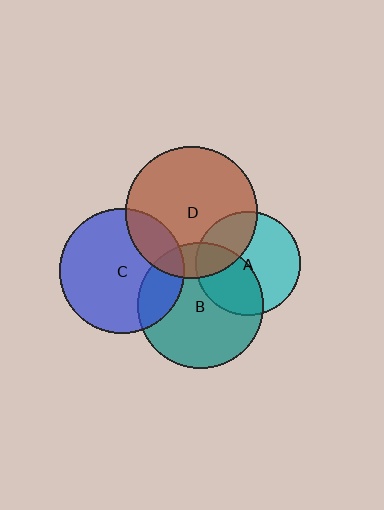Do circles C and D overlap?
Yes.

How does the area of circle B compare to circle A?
Approximately 1.5 times.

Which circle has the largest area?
Circle D (brown).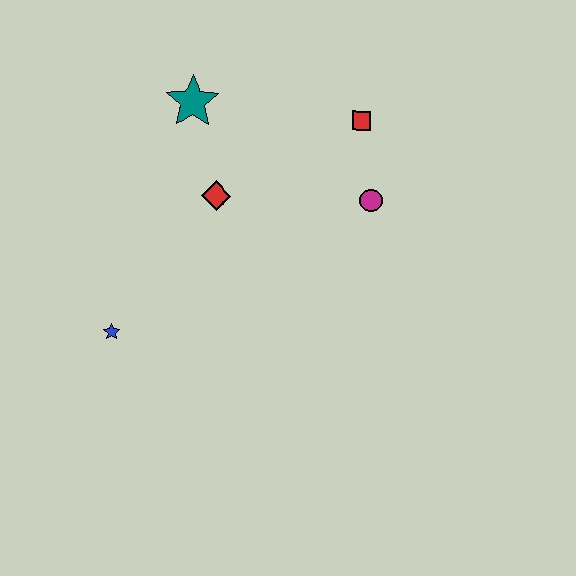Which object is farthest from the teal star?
The blue star is farthest from the teal star.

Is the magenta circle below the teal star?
Yes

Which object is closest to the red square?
The magenta circle is closest to the red square.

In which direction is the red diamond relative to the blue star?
The red diamond is above the blue star.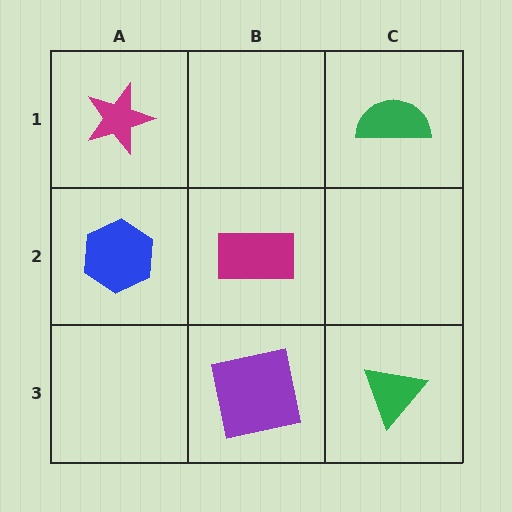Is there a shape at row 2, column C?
No, that cell is empty.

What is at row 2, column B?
A magenta rectangle.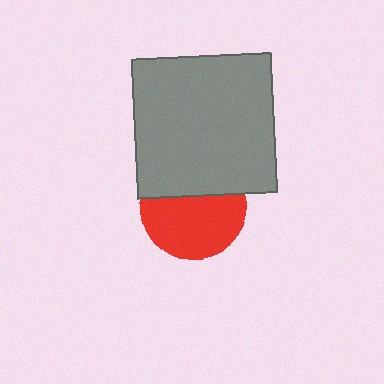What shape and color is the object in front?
The object in front is a gray square.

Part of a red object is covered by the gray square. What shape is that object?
It is a circle.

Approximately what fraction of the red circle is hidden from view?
Roughly 40% of the red circle is hidden behind the gray square.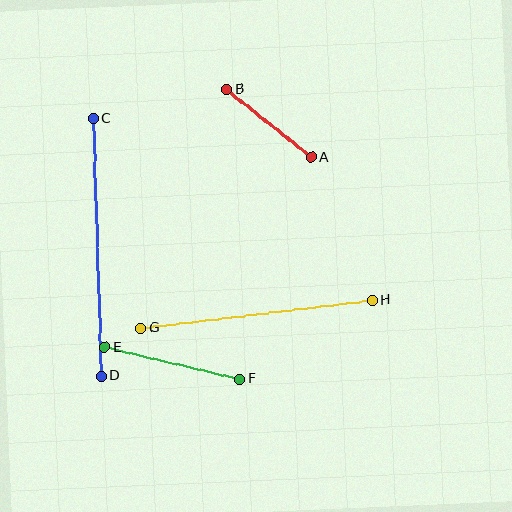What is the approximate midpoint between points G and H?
The midpoint is at approximately (257, 314) pixels.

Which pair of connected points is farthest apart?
Points C and D are farthest apart.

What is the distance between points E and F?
The distance is approximately 139 pixels.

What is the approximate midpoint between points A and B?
The midpoint is at approximately (269, 123) pixels.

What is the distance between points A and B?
The distance is approximately 109 pixels.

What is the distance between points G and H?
The distance is approximately 233 pixels.